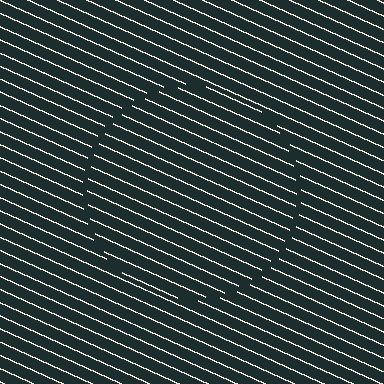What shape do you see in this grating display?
An illusory circle. The interior of the shape contains the same grating, shifted by half a period — the contour is defined by the phase discontinuity where line-ends from the inner and outer gratings abut.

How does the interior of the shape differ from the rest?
The interior of the shape contains the same grating, shifted by half a period — the contour is defined by the phase discontinuity where line-ends from the inner and outer gratings abut.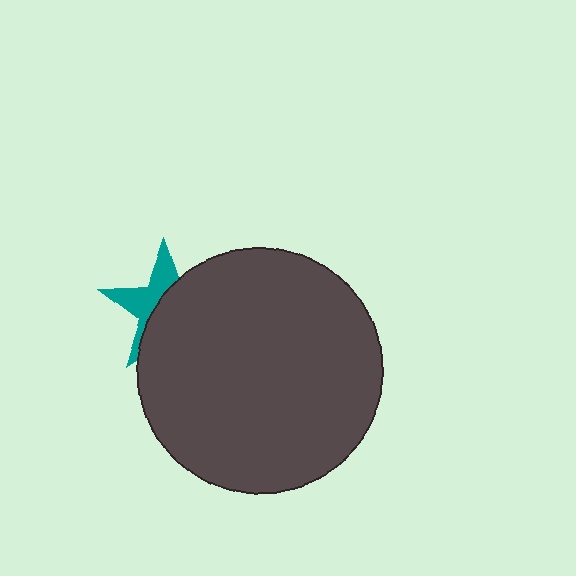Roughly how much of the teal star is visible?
A small part of it is visible (roughly 40%).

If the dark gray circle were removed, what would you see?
You would see the complete teal star.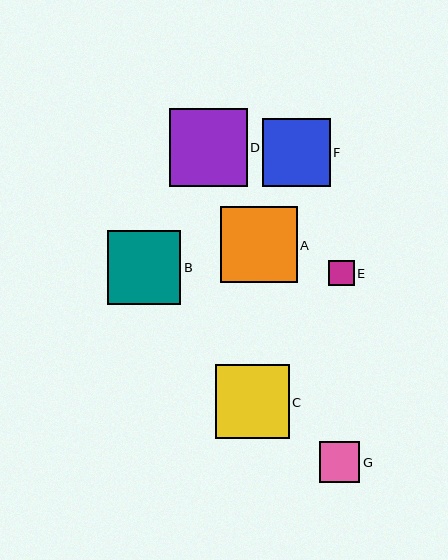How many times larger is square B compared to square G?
Square B is approximately 1.8 times the size of square G.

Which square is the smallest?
Square E is the smallest with a size of approximately 25 pixels.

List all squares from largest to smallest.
From largest to smallest: D, A, C, B, F, G, E.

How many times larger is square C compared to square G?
Square C is approximately 1.8 times the size of square G.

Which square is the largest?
Square D is the largest with a size of approximately 78 pixels.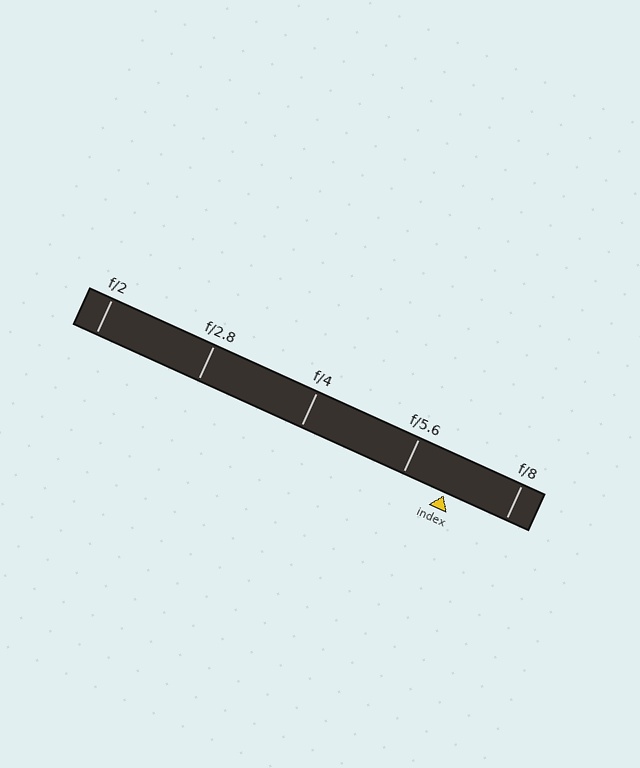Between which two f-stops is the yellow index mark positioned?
The index mark is between f/5.6 and f/8.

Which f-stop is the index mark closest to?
The index mark is closest to f/5.6.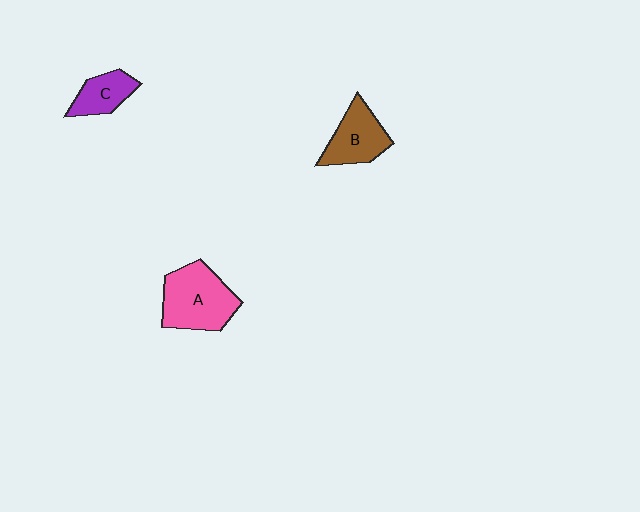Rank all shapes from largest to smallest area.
From largest to smallest: A (pink), B (brown), C (purple).